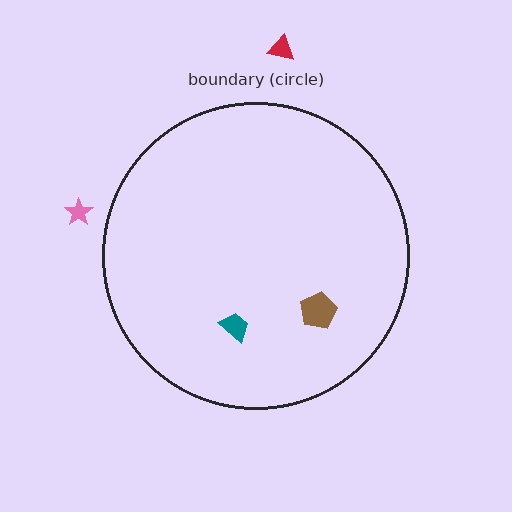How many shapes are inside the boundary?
2 inside, 2 outside.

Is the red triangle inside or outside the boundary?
Outside.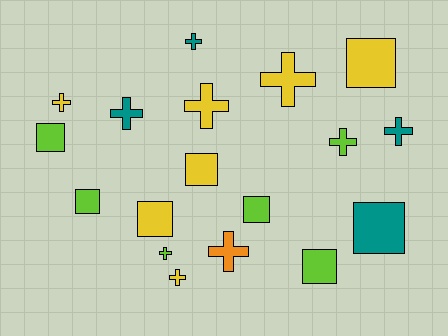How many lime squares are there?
There are 4 lime squares.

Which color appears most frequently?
Yellow, with 7 objects.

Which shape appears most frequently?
Cross, with 10 objects.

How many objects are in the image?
There are 18 objects.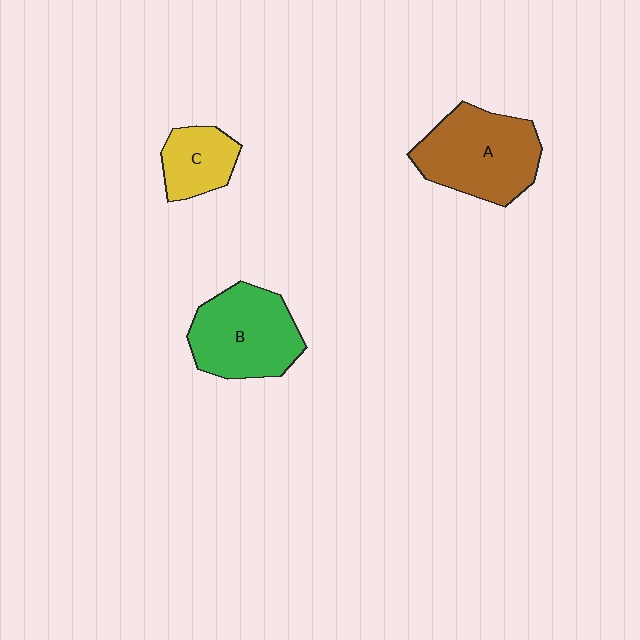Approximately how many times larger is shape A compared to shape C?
Approximately 2.0 times.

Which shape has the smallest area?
Shape C (yellow).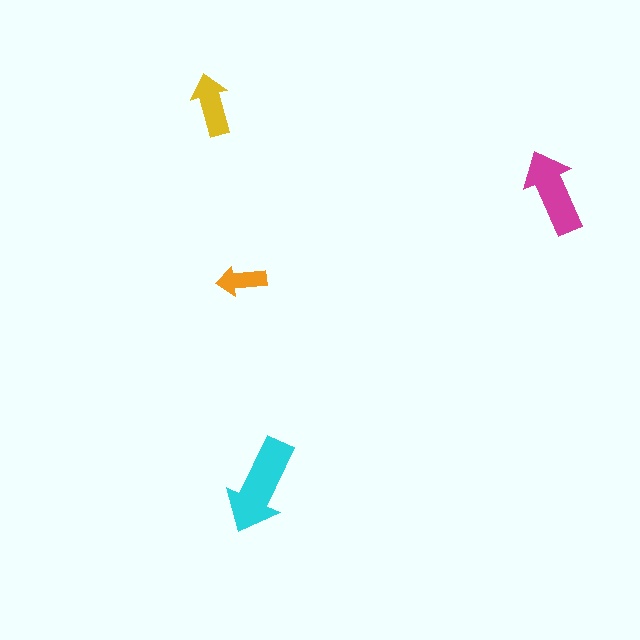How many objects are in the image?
There are 4 objects in the image.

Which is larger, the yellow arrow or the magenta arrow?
The magenta one.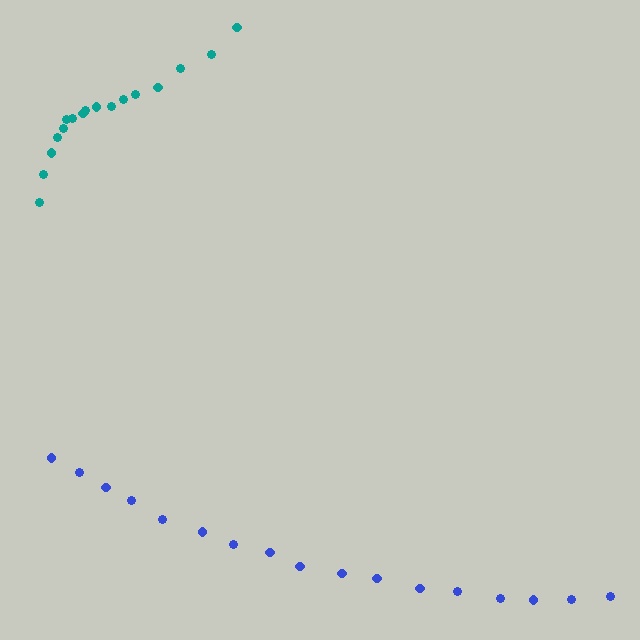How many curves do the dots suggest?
There are 2 distinct paths.